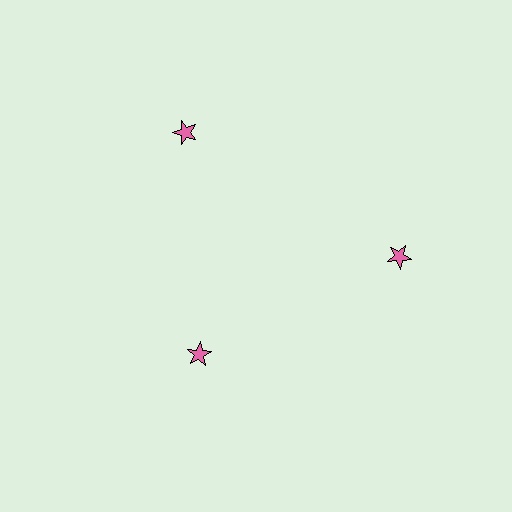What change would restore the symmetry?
The symmetry would be restored by moving it outward, back onto the ring so that all 3 stars sit at equal angles and equal distance from the center.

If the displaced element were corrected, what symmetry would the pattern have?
It would have 3-fold rotational symmetry — the pattern would map onto itself every 120 degrees.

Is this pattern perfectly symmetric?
No. The 3 pink stars are arranged in a ring, but one element near the 7 o'clock position is pulled inward toward the center, breaking the 3-fold rotational symmetry.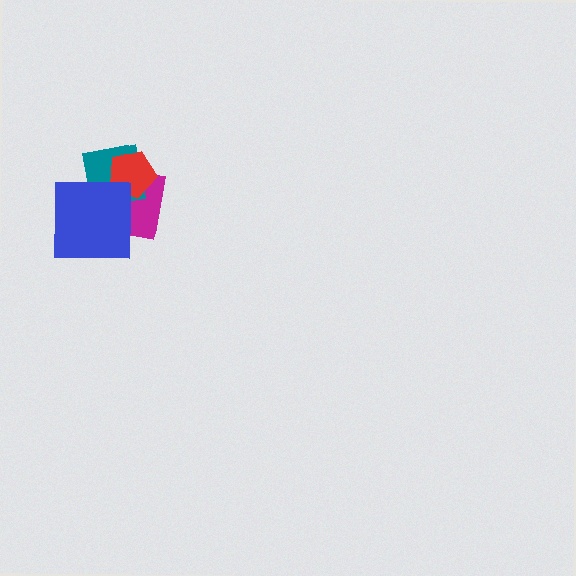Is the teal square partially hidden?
Yes, it is partially covered by another shape.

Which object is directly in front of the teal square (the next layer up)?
The red pentagon is directly in front of the teal square.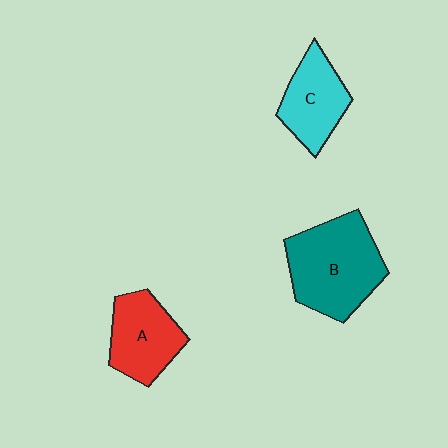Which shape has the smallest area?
Shape C (cyan).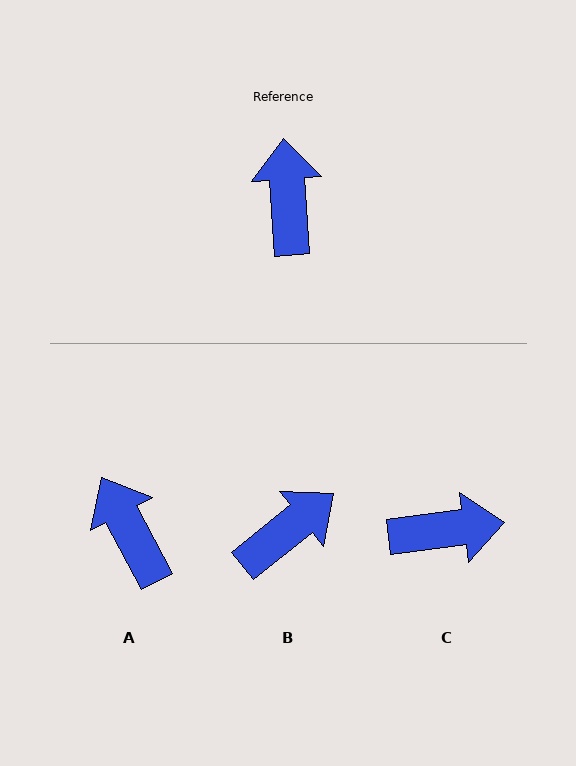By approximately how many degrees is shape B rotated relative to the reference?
Approximately 56 degrees clockwise.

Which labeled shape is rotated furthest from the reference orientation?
C, about 87 degrees away.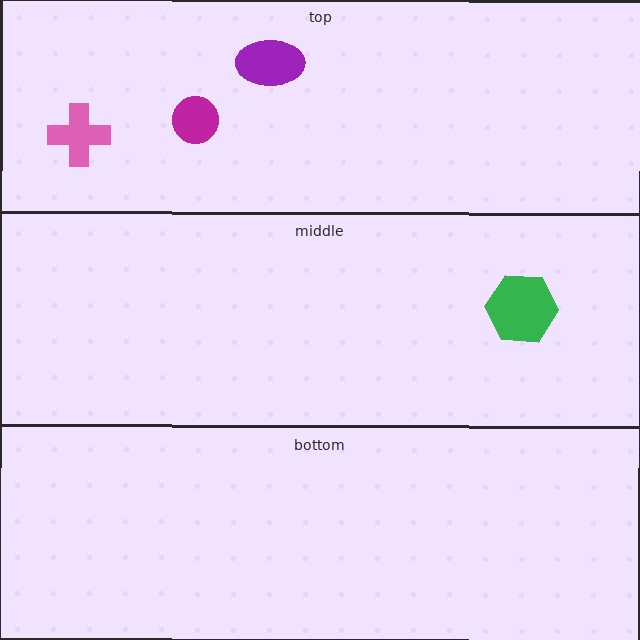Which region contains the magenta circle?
The top region.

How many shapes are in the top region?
3.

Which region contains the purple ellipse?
The top region.